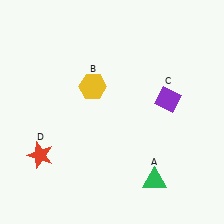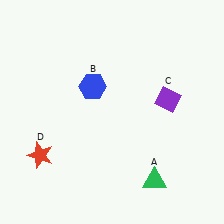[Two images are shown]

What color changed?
The hexagon (B) changed from yellow in Image 1 to blue in Image 2.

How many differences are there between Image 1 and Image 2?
There is 1 difference between the two images.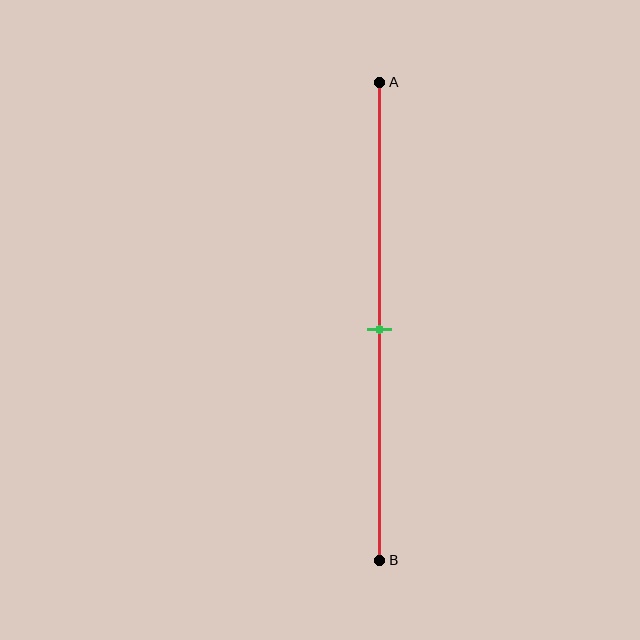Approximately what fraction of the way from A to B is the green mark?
The green mark is approximately 50% of the way from A to B.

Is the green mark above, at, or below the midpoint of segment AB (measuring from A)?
The green mark is approximately at the midpoint of segment AB.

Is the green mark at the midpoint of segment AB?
Yes, the mark is approximately at the midpoint.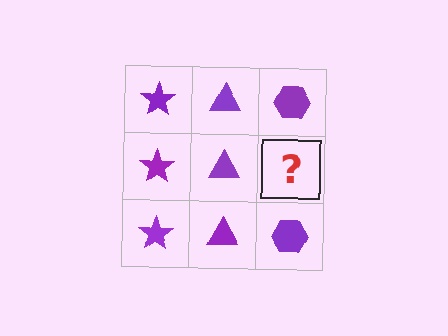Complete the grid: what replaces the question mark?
The question mark should be replaced with a purple hexagon.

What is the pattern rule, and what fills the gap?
The rule is that each column has a consistent shape. The gap should be filled with a purple hexagon.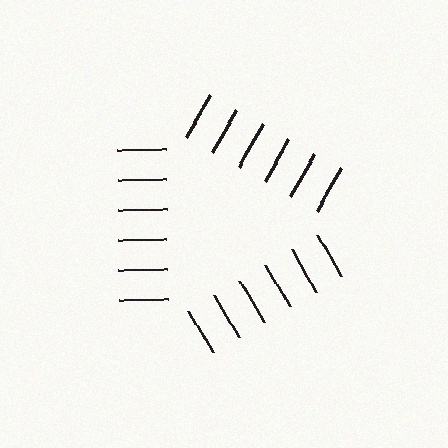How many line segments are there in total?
18 — 6 along each of the 3 edges.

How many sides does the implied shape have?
3 sides — the line-ends trace a triangle.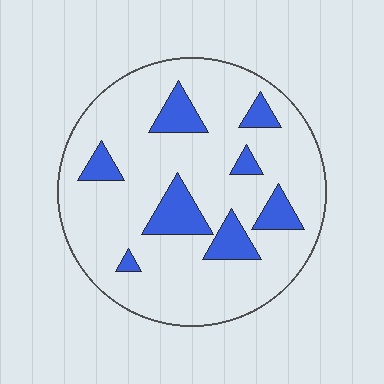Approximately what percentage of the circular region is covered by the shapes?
Approximately 15%.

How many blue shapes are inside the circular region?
8.